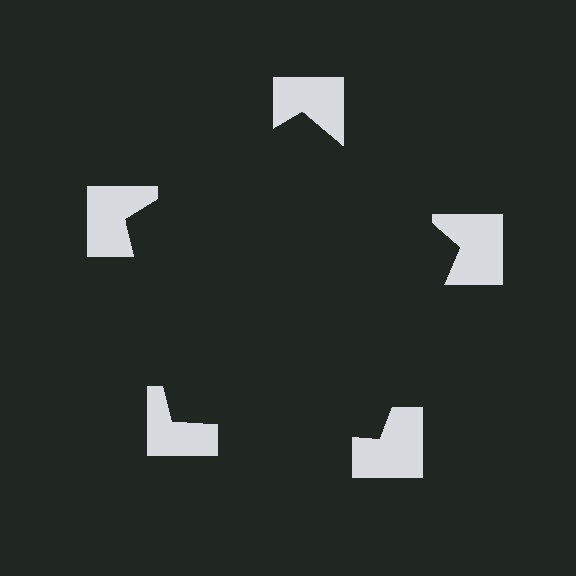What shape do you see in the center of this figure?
An illusory pentagon — its edges are inferred from the aligned wedge cuts in the notched squares, not physically drawn.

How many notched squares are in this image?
There are 5 — one at each vertex of the illusory pentagon.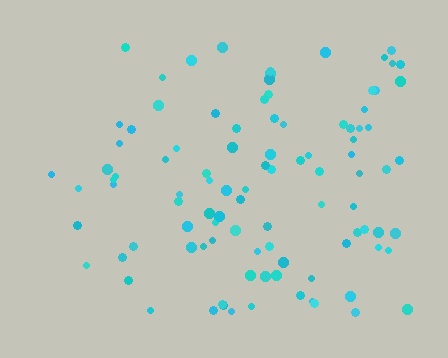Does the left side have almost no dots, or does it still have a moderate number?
Still a moderate number, just noticeably fewer than the right.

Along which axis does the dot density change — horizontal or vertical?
Horizontal.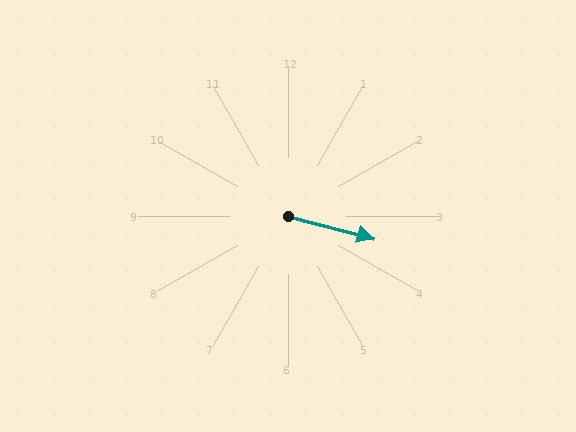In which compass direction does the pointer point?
East.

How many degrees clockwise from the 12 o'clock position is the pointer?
Approximately 105 degrees.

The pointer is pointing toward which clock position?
Roughly 3 o'clock.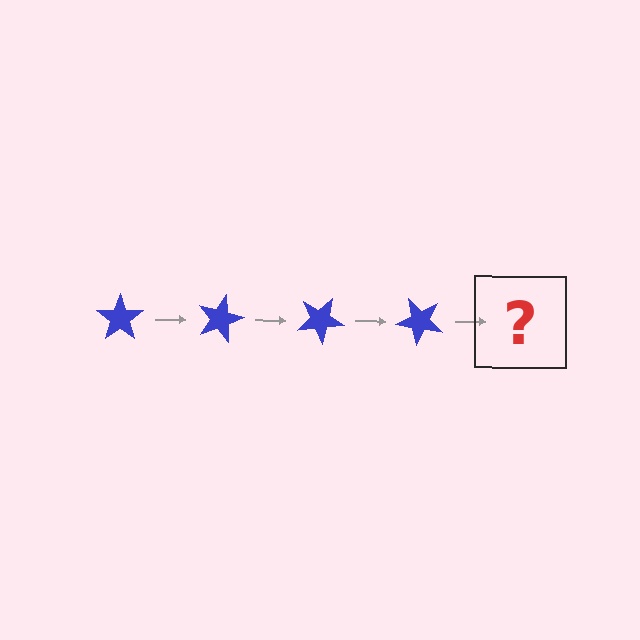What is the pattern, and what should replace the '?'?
The pattern is that the star rotates 15 degrees each step. The '?' should be a blue star rotated 60 degrees.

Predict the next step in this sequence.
The next step is a blue star rotated 60 degrees.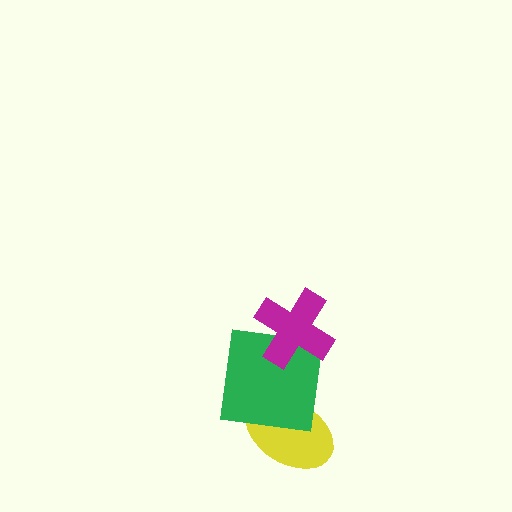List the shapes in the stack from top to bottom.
From top to bottom: the magenta cross, the green square, the yellow ellipse.